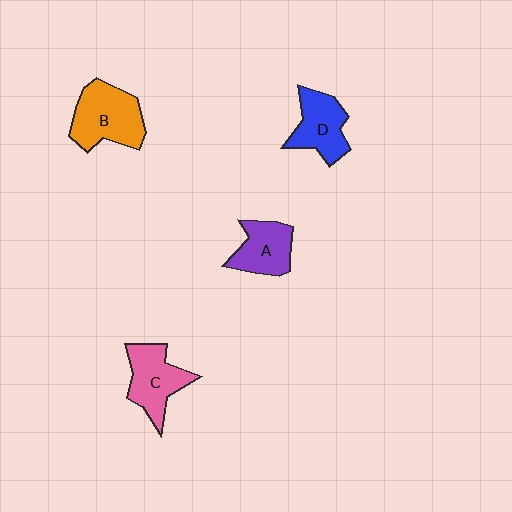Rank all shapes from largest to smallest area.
From largest to smallest: B (orange), C (pink), D (blue), A (purple).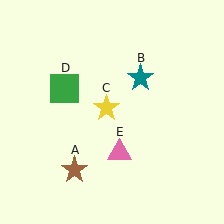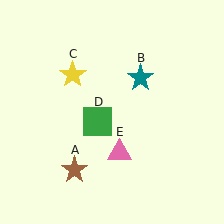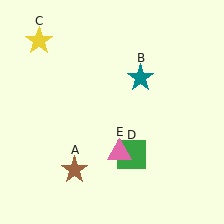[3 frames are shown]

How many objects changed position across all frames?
2 objects changed position: yellow star (object C), green square (object D).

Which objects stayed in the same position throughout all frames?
Brown star (object A) and teal star (object B) and pink triangle (object E) remained stationary.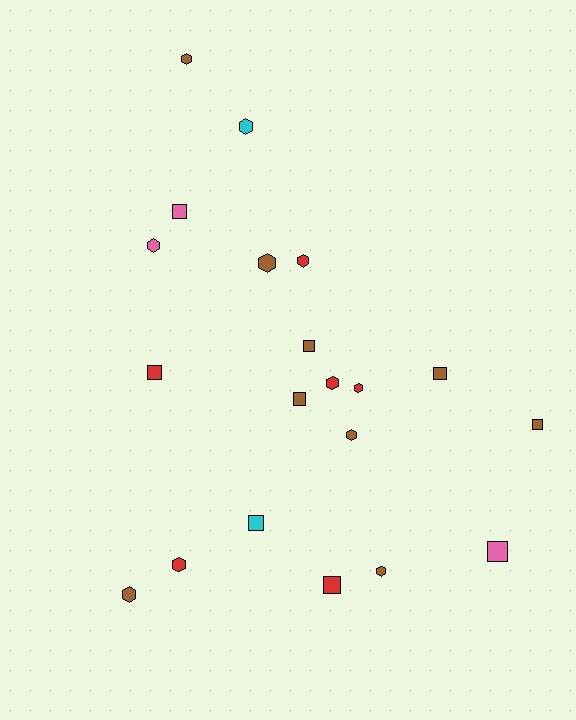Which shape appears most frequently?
Hexagon, with 11 objects.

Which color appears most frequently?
Brown, with 9 objects.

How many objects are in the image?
There are 20 objects.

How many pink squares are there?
There are 2 pink squares.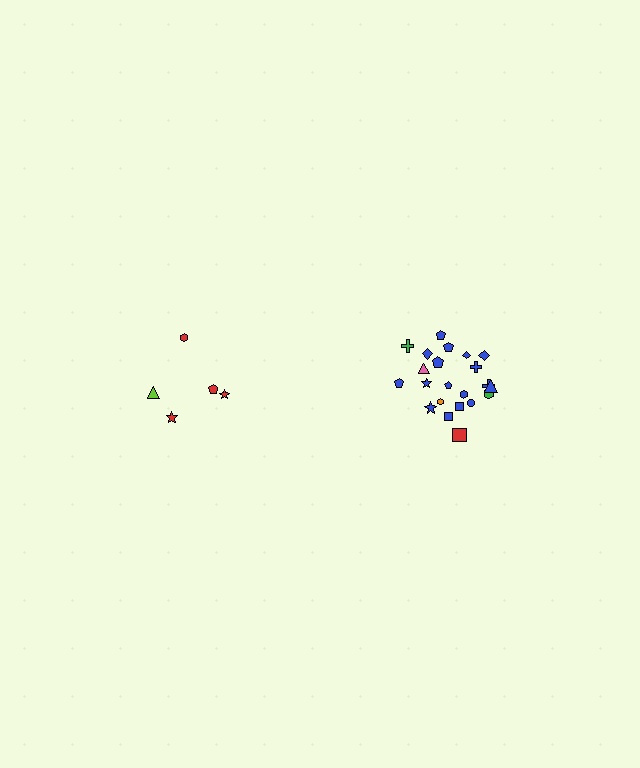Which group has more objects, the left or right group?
The right group.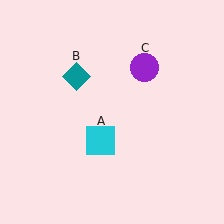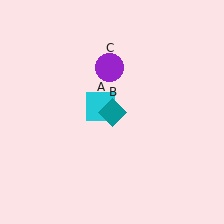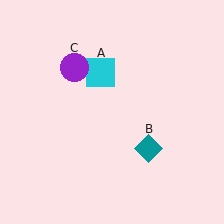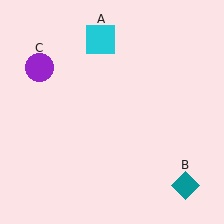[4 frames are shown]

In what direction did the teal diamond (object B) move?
The teal diamond (object B) moved down and to the right.